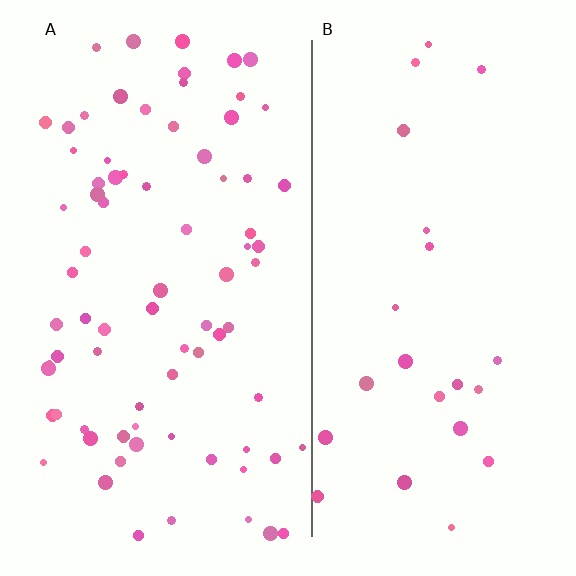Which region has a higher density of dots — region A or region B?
A (the left).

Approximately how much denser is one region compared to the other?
Approximately 3.2× — region A over region B.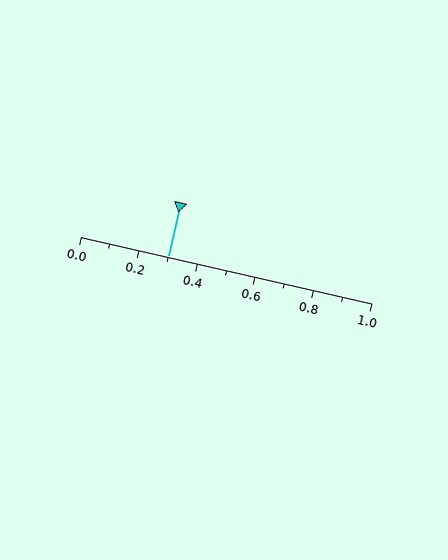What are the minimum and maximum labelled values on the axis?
The axis runs from 0.0 to 1.0.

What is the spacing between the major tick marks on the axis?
The major ticks are spaced 0.2 apart.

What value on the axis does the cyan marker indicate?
The marker indicates approximately 0.3.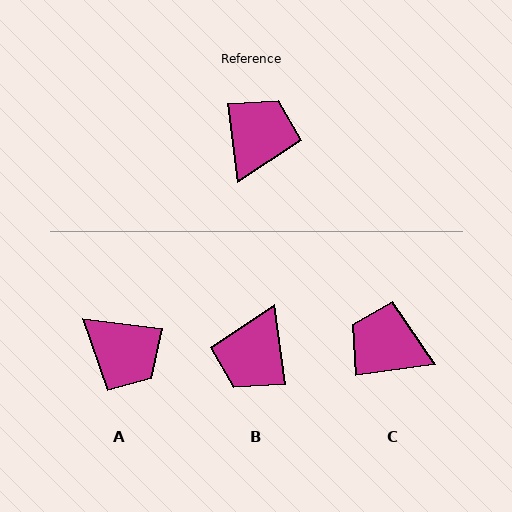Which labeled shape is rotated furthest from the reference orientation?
B, about 180 degrees away.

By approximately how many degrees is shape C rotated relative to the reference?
Approximately 90 degrees counter-clockwise.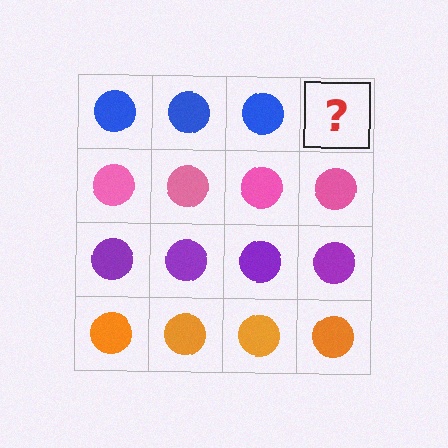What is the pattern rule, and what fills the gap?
The rule is that each row has a consistent color. The gap should be filled with a blue circle.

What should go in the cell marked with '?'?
The missing cell should contain a blue circle.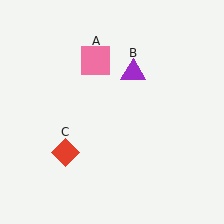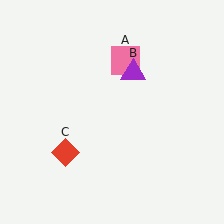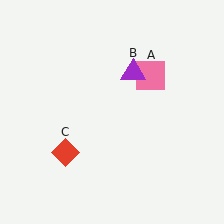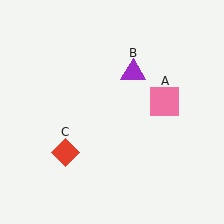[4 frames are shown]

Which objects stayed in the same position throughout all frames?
Purple triangle (object B) and red diamond (object C) remained stationary.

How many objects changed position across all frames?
1 object changed position: pink square (object A).